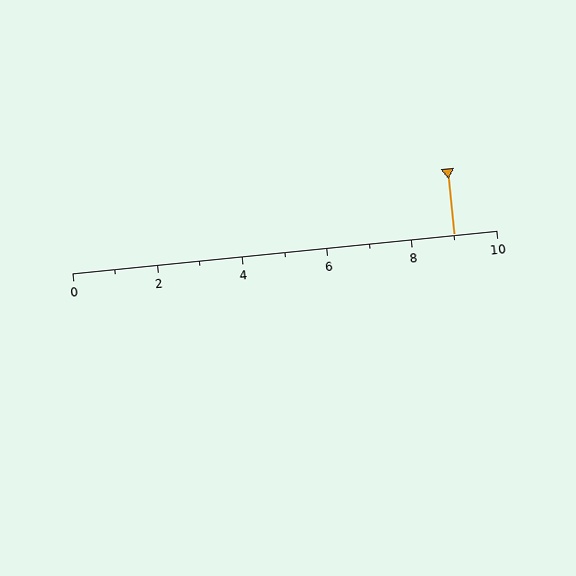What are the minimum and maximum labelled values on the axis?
The axis runs from 0 to 10.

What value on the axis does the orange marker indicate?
The marker indicates approximately 9.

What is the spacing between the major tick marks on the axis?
The major ticks are spaced 2 apart.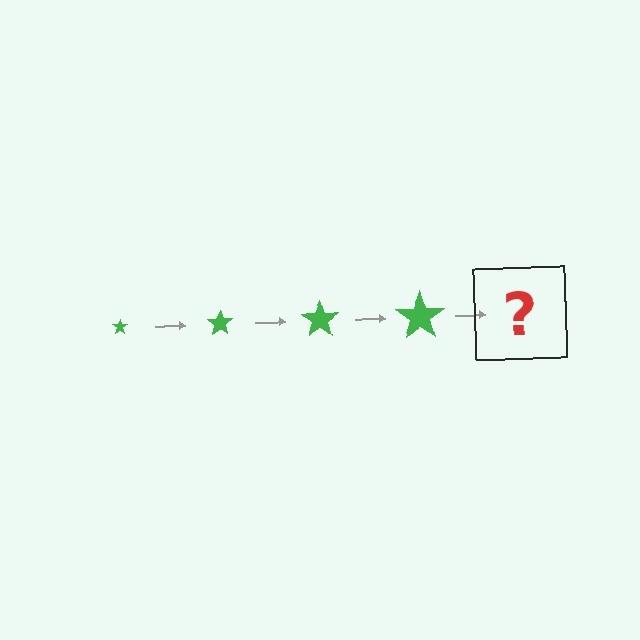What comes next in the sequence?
The next element should be a green star, larger than the previous one.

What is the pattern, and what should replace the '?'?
The pattern is that the star gets progressively larger each step. The '?' should be a green star, larger than the previous one.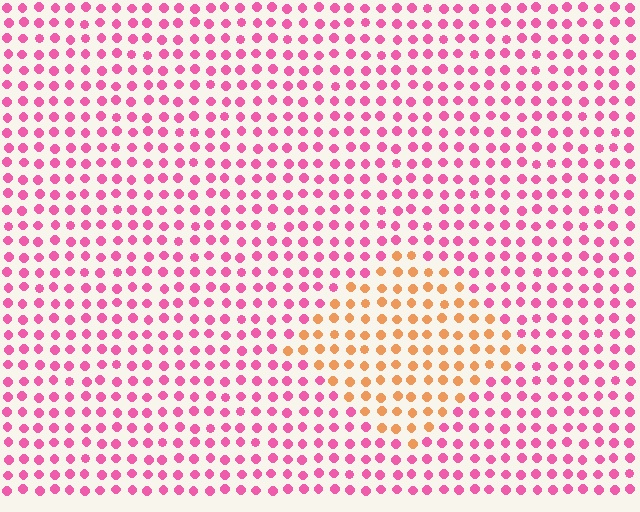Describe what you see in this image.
The image is filled with small pink elements in a uniform arrangement. A diamond-shaped region is visible where the elements are tinted to a slightly different hue, forming a subtle color boundary.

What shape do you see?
I see a diamond.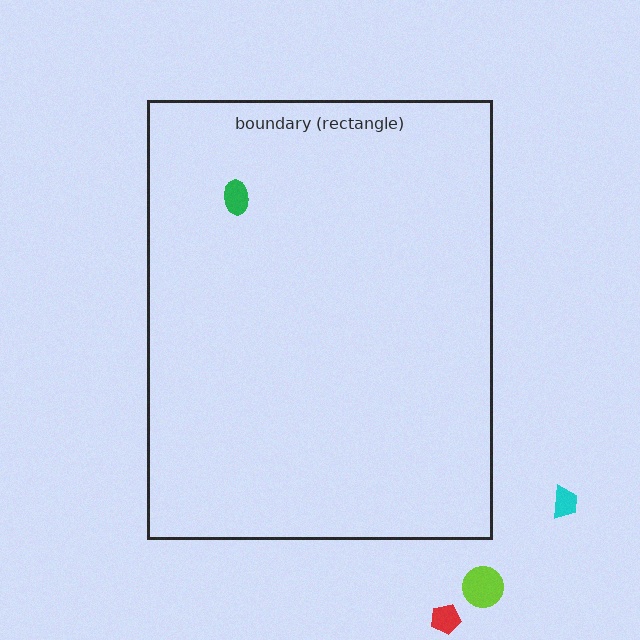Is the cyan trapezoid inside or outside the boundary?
Outside.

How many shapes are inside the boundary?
1 inside, 3 outside.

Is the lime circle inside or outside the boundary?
Outside.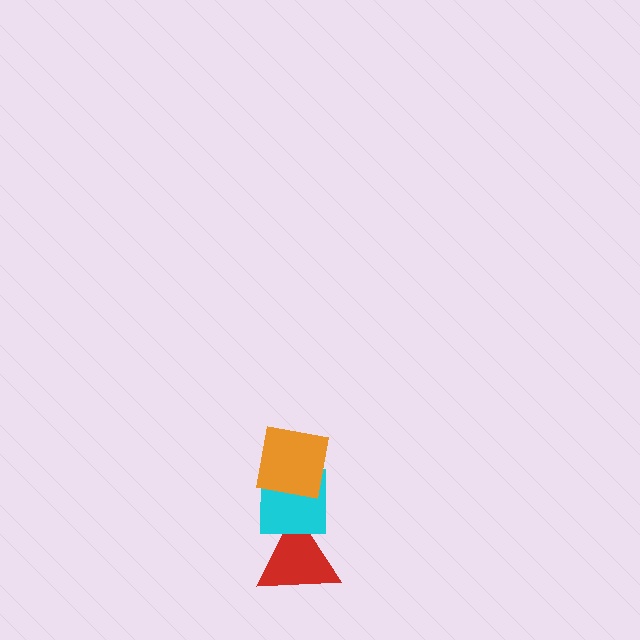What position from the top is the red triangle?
The red triangle is 3rd from the top.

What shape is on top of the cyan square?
The orange square is on top of the cyan square.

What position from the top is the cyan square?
The cyan square is 2nd from the top.